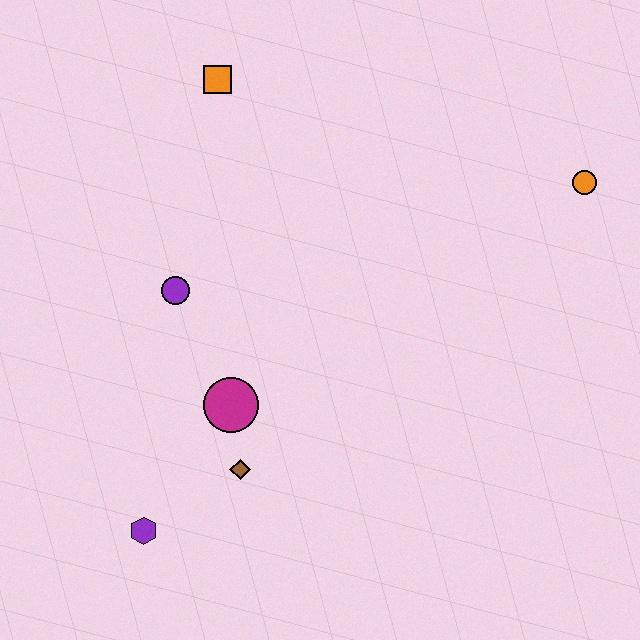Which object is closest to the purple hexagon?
The brown diamond is closest to the purple hexagon.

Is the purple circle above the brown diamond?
Yes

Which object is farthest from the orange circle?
The purple hexagon is farthest from the orange circle.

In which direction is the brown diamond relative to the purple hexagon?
The brown diamond is to the right of the purple hexagon.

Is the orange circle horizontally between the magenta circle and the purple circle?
No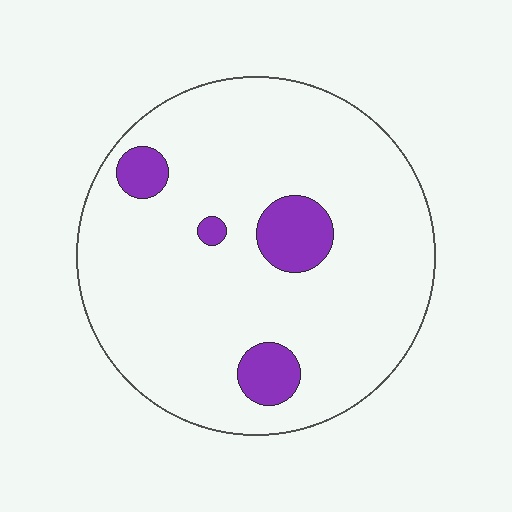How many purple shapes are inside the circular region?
4.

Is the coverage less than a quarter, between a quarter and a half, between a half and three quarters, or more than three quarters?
Less than a quarter.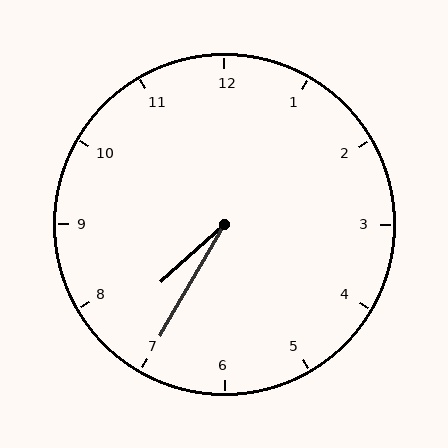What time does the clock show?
7:35.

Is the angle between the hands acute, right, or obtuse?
It is acute.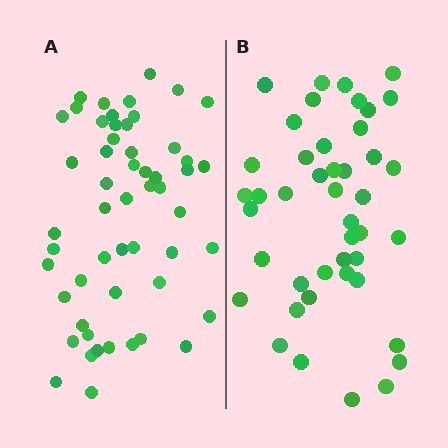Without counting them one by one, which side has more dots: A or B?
Region A (the left region) has more dots.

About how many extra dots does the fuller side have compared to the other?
Region A has roughly 10 or so more dots than region B.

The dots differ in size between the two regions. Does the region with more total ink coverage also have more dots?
No. Region B has more total ink coverage because its dots are larger, but region A actually contains more individual dots. Total area can be misleading — the number of items is what matters here.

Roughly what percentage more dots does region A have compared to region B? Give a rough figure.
About 25% more.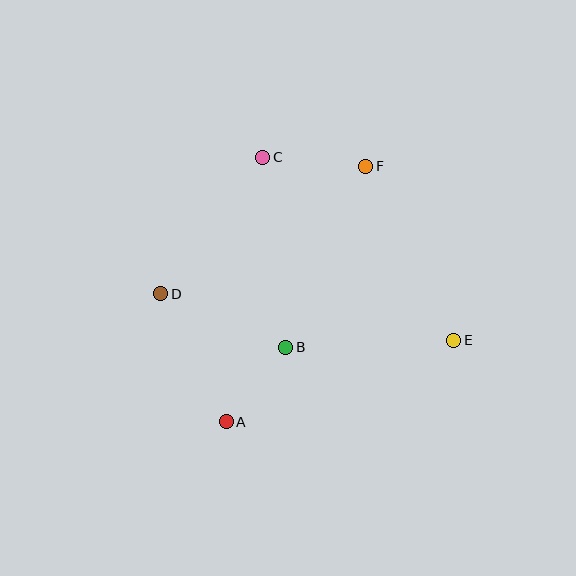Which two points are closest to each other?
Points A and B are closest to each other.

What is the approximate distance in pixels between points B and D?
The distance between B and D is approximately 136 pixels.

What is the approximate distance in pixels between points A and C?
The distance between A and C is approximately 267 pixels.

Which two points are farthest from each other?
Points D and E are farthest from each other.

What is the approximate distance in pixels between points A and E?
The distance between A and E is approximately 241 pixels.